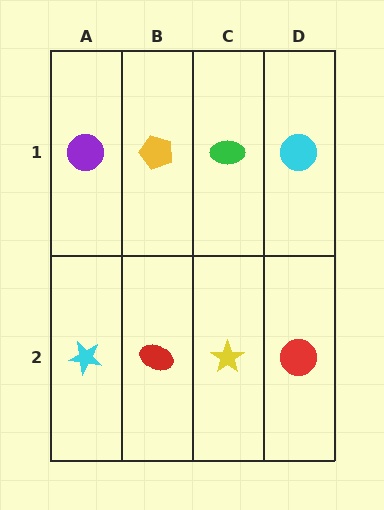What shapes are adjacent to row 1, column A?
A cyan star (row 2, column A), a yellow pentagon (row 1, column B).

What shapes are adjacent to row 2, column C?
A green ellipse (row 1, column C), a red ellipse (row 2, column B), a red circle (row 2, column D).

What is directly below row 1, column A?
A cyan star.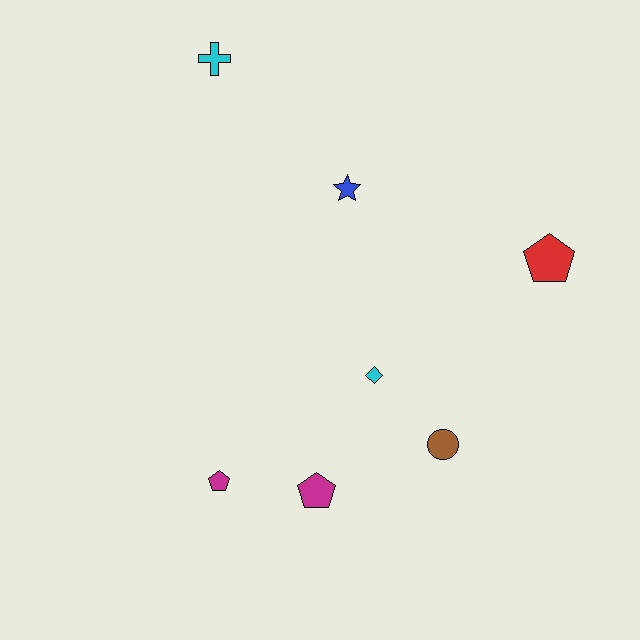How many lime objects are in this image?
There are no lime objects.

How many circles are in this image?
There is 1 circle.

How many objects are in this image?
There are 7 objects.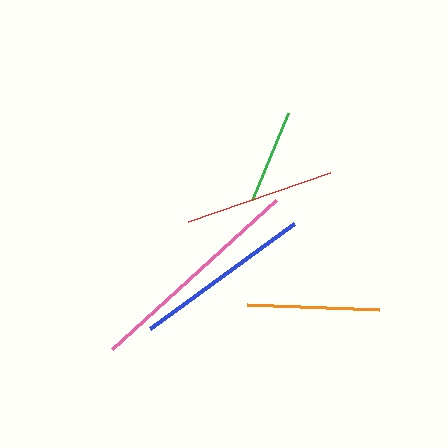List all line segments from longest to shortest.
From longest to shortest: pink, blue, red, orange, green.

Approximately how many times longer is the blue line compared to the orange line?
The blue line is approximately 1.4 times the length of the orange line.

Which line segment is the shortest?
The green line is the shortest at approximately 94 pixels.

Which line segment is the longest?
The pink line is the longest at approximately 221 pixels.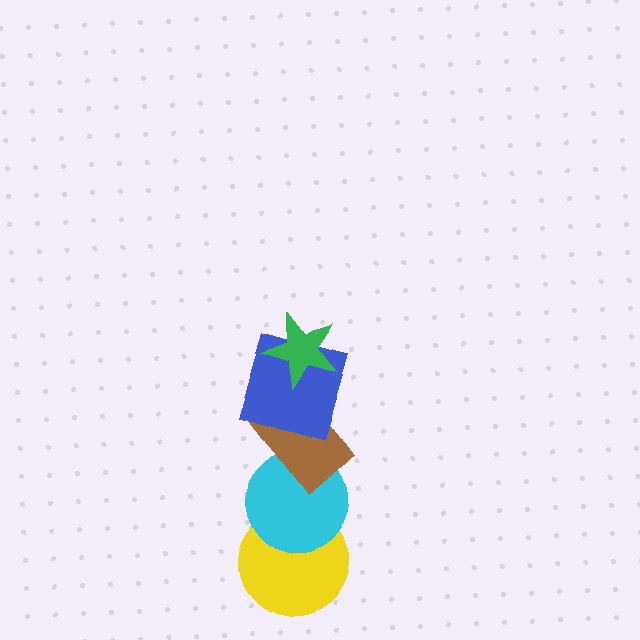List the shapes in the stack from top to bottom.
From top to bottom: the green star, the blue square, the brown rectangle, the cyan circle, the yellow circle.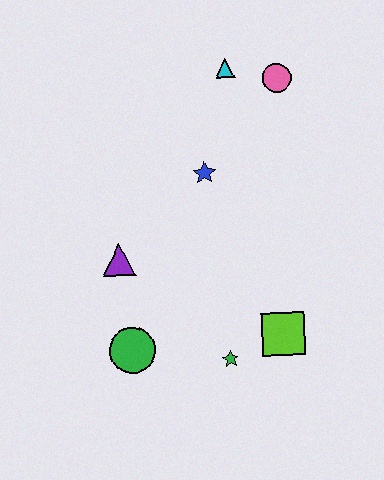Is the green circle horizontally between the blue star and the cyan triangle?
No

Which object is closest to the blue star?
The cyan triangle is closest to the blue star.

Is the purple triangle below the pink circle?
Yes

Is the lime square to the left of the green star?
No